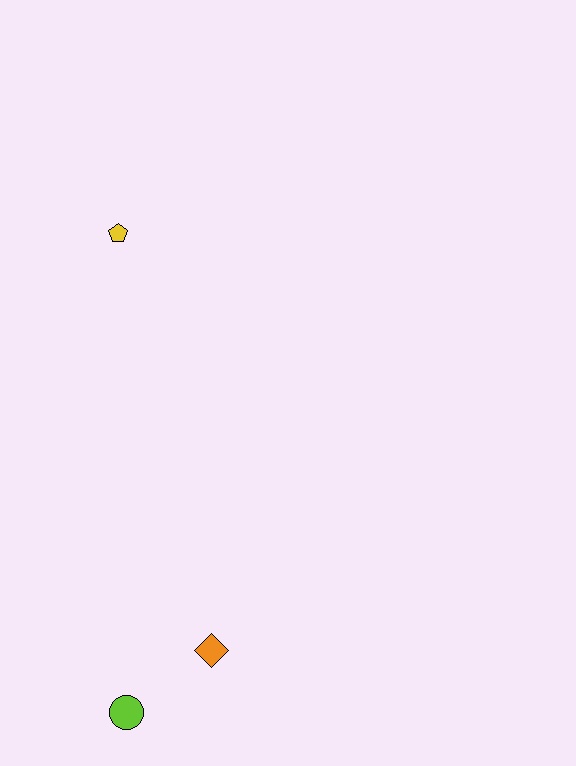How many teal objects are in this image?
There are no teal objects.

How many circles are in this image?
There is 1 circle.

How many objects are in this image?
There are 3 objects.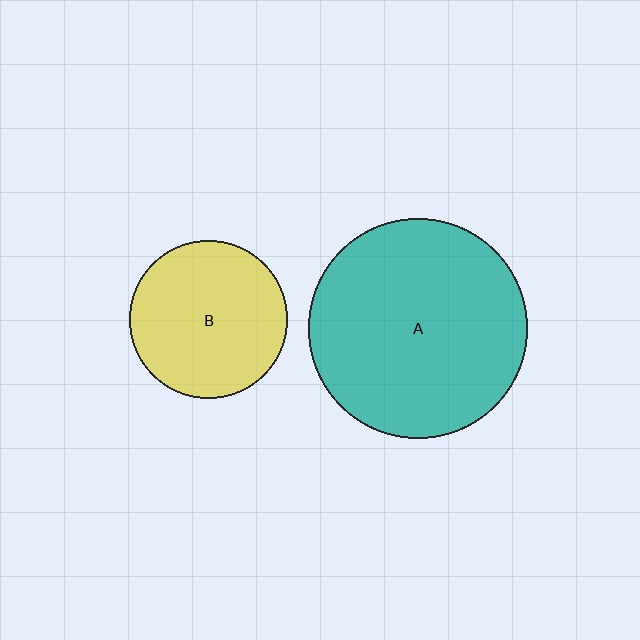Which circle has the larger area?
Circle A (teal).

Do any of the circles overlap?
No, none of the circles overlap.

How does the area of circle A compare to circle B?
Approximately 1.9 times.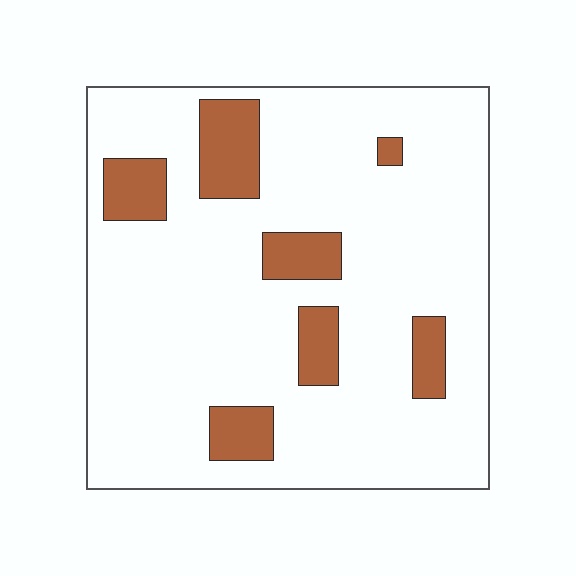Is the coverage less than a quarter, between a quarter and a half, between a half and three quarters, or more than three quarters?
Less than a quarter.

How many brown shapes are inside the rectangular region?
7.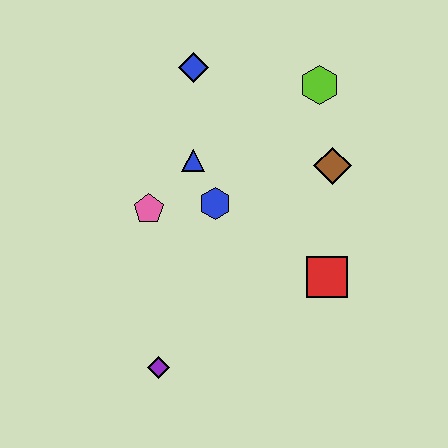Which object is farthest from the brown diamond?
The purple diamond is farthest from the brown diamond.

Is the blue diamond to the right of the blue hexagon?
No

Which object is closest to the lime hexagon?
The brown diamond is closest to the lime hexagon.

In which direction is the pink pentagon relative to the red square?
The pink pentagon is to the left of the red square.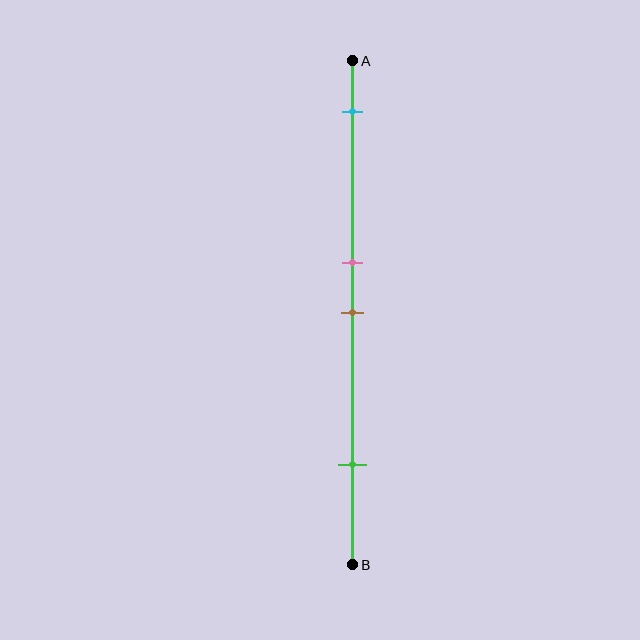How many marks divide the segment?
There are 4 marks dividing the segment.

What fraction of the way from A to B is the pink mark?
The pink mark is approximately 40% (0.4) of the way from A to B.